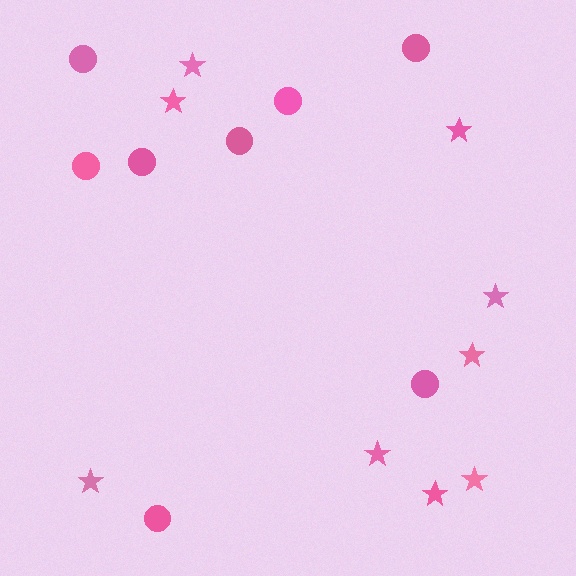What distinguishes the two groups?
There are 2 groups: one group of stars (9) and one group of circles (8).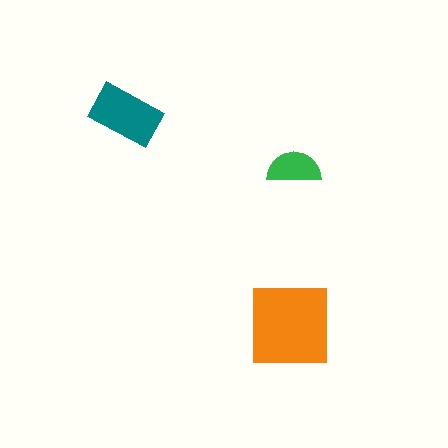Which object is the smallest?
The green semicircle.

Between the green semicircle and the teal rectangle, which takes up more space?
The teal rectangle.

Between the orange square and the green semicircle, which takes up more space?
The orange square.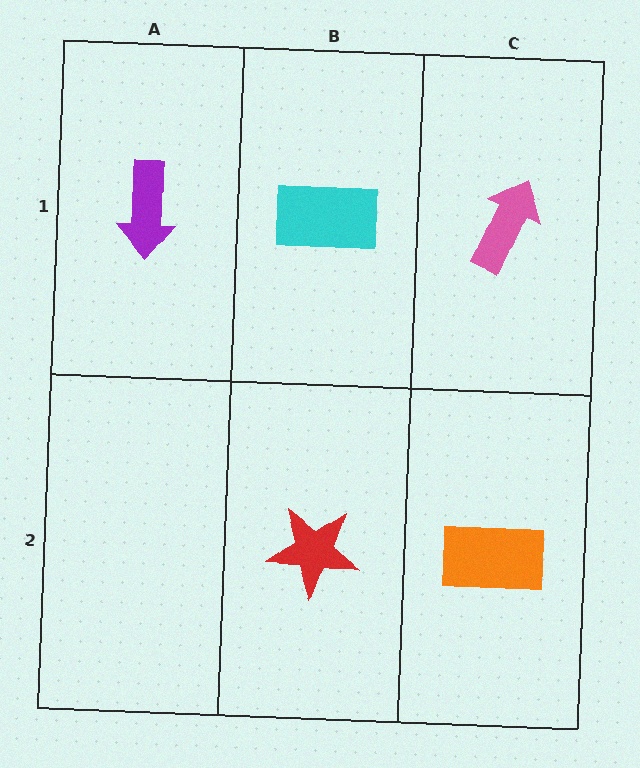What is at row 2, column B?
A red star.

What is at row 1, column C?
A pink arrow.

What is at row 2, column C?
An orange rectangle.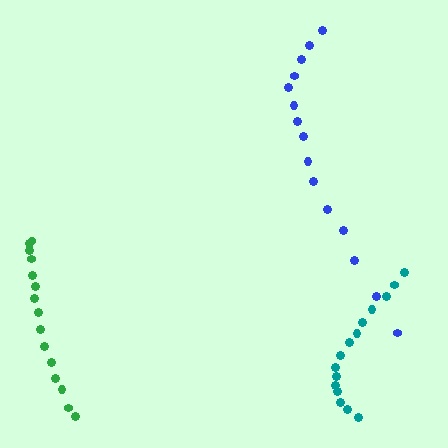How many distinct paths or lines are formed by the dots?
There are 3 distinct paths.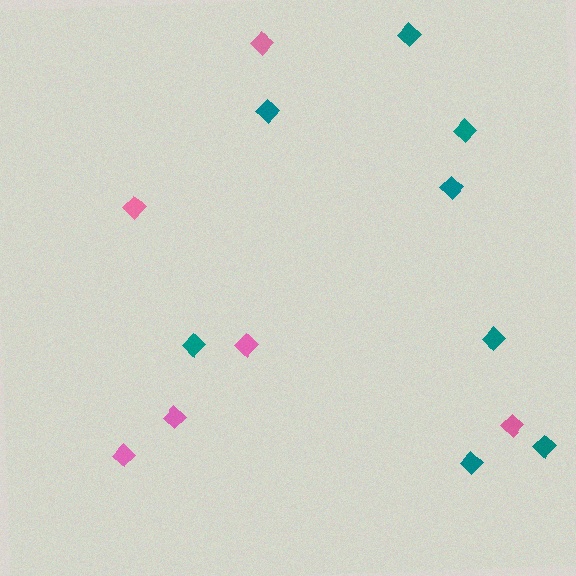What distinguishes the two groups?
There are 2 groups: one group of pink diamonds (6) and one group of teal diamonds (8).